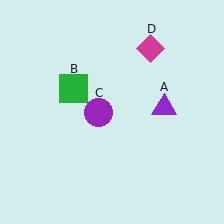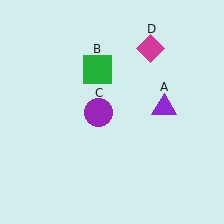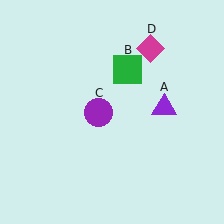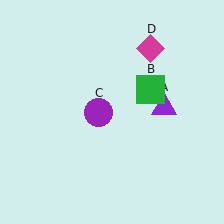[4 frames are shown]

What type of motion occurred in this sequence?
The green square (object B) rotated clockwise around the center of the scene.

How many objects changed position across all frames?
1 object changed position: green square (object B).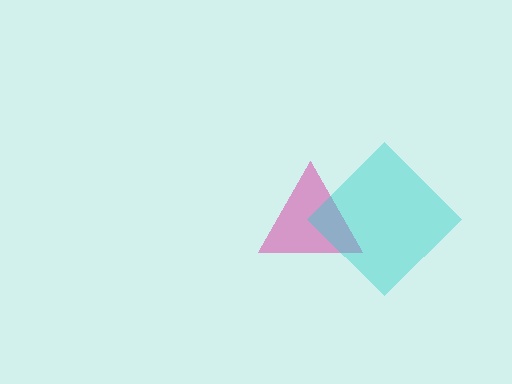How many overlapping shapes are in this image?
There are 2 overlapping shapes in the image.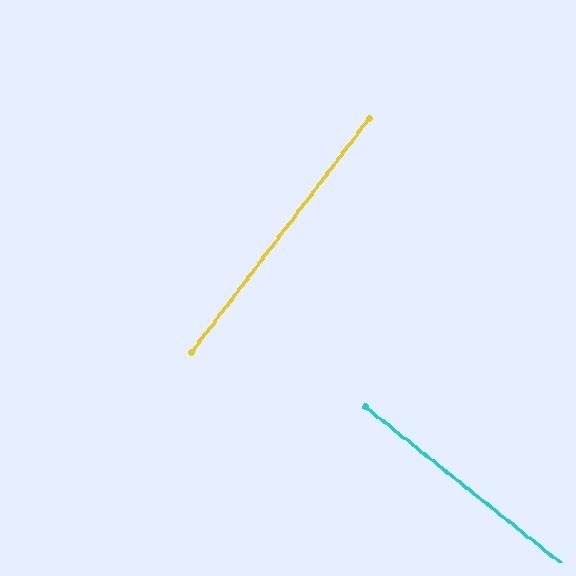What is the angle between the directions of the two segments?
Approximately 88 degrees.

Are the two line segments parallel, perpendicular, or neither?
Perpendicular — they meet at approximately 88°.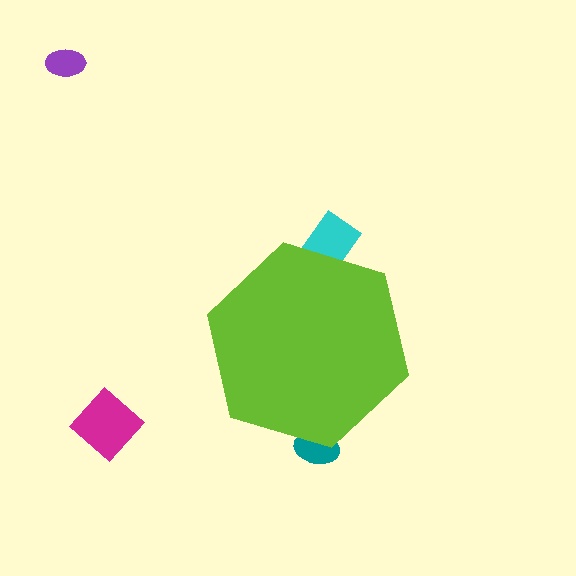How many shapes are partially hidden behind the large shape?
2 shapes are partially hidden.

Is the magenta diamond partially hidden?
No, the magenta diamond is fully visible.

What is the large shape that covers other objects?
A lime hexagon.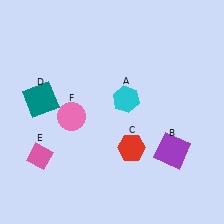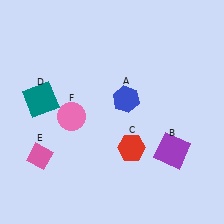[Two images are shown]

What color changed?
The hexagon (A) changed from cyan in Image 1 to blue in Image 2.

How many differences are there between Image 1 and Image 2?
There is 1 difference between the two images.